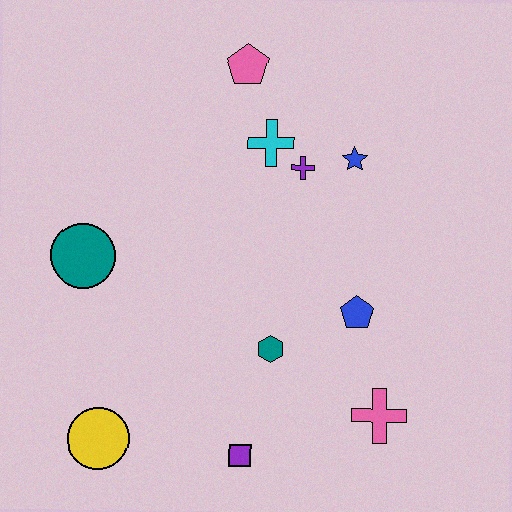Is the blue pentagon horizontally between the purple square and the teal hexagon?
No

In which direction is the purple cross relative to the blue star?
The purple cross is to the left of the blue star.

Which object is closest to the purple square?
The teal hexagon is closest to the purple square.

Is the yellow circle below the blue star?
Yes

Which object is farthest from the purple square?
The pink pentagon is farthest from the purple square.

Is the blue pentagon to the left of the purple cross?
No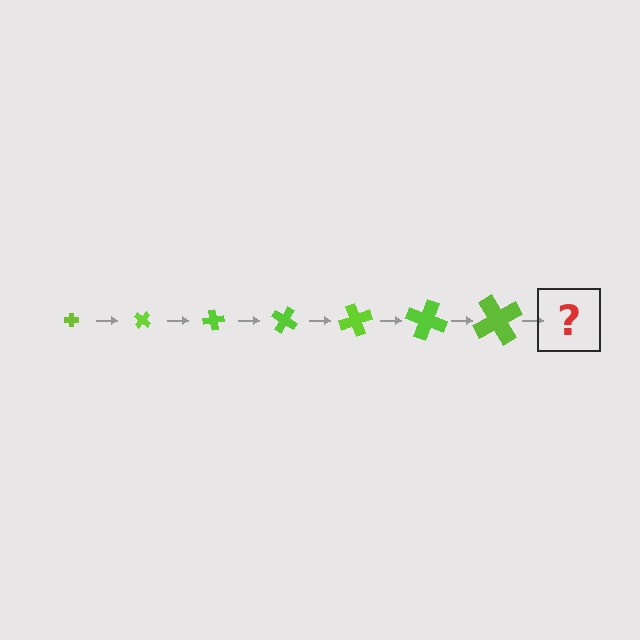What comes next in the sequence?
The next element should be a cross, larger than the previous one and rotated 280 degrees from the start.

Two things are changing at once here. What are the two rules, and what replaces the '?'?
The two rules are that the cross grows larger each step and it rotates 40 degrees each step. The '?' should be a cross, larger than the previous one and rotated 280 degrees from the start.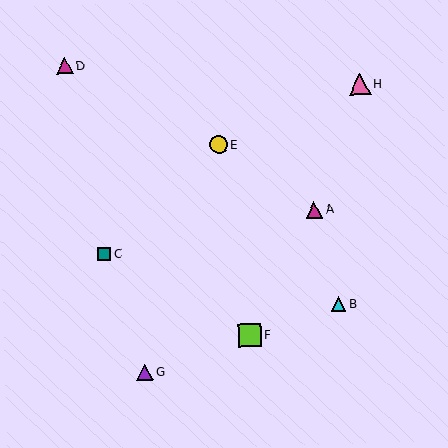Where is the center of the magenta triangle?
The center of the magenta triangle is at (314, 210).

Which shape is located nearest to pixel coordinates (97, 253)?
The teal square (labeled C) at (104, 254) is nearest to that location.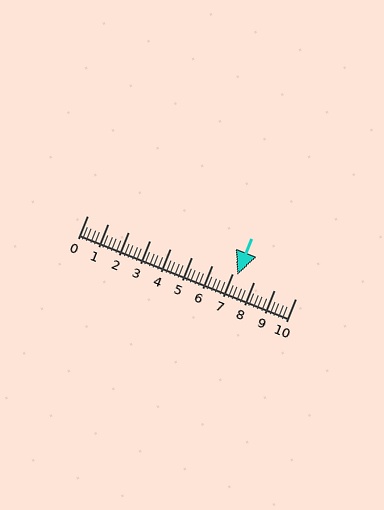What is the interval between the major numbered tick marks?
The major tick marks are spaced 1 units apart.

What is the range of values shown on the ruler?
The ruler shows values from 0 to 10.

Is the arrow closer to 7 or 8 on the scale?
The arrow is closer to 7.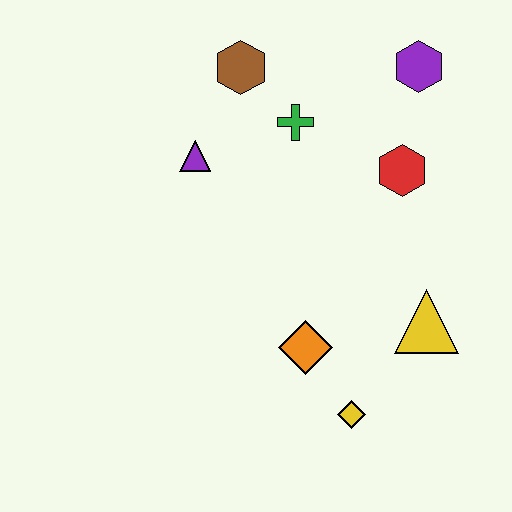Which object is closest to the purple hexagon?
The red hexagon is closest to the purple hexagon.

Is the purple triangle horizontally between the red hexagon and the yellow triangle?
No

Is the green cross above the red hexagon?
Yes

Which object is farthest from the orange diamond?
The purple hexagon is farthest from the orange diamond.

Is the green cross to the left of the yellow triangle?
Yes